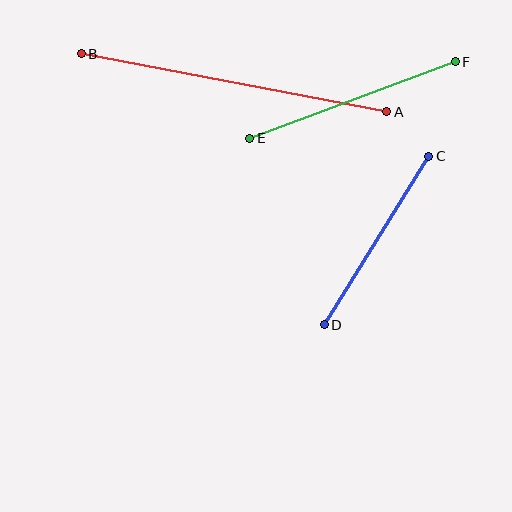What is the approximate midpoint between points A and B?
The midpoint is at approximately (234, 83) pixels.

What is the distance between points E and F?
The distance is approximately 220 pixels.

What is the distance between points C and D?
The distance is approximately 198 pixels.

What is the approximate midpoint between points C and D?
The midpoint is at approximately (377, 240) pixels.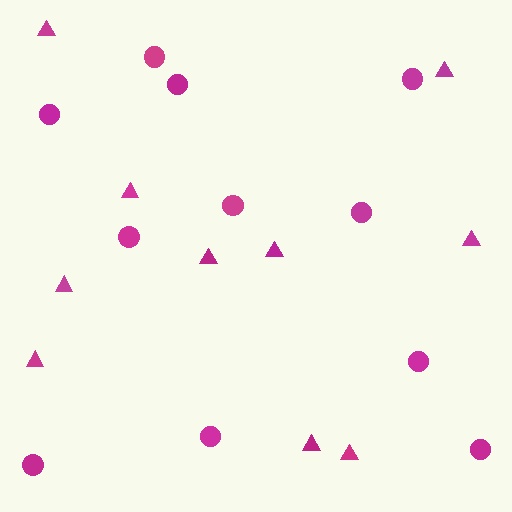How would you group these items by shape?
There are 2 groups: one group of circles (11) and one group of triangles (10).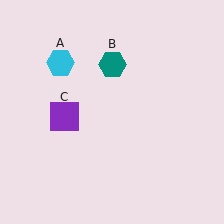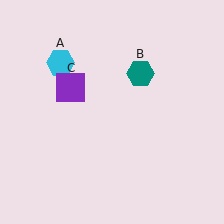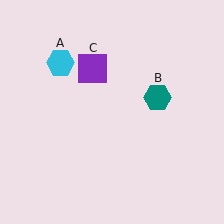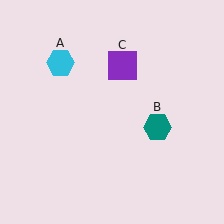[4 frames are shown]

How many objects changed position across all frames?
2 objects changed position: teal hexagon (object B), purple square (object C).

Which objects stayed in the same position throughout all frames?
Cyan hexagon (object A) remained stationary.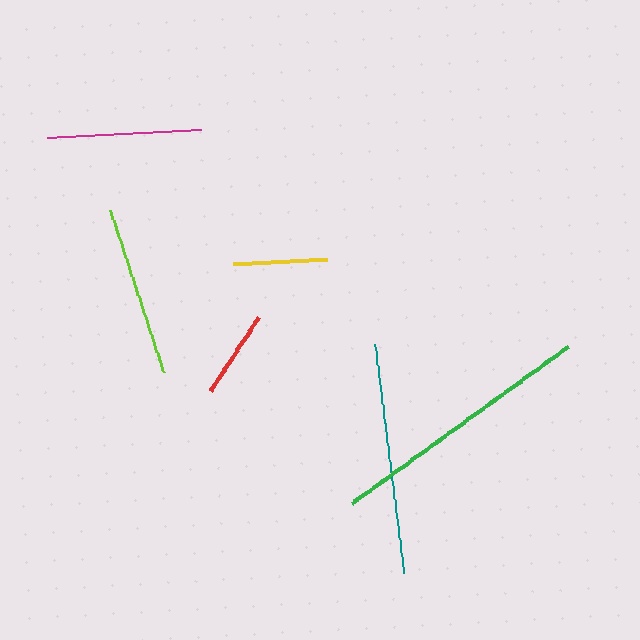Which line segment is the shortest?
The red line is the shortest at approximately 88 pixels.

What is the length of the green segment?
The green segment is approximately 267 pixels long.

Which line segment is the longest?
The green line is the longest at approximately 267 pixels.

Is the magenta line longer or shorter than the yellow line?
The magenta line is longer than the yellow line.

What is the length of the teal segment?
The teal segment is approximately 230 pixels long.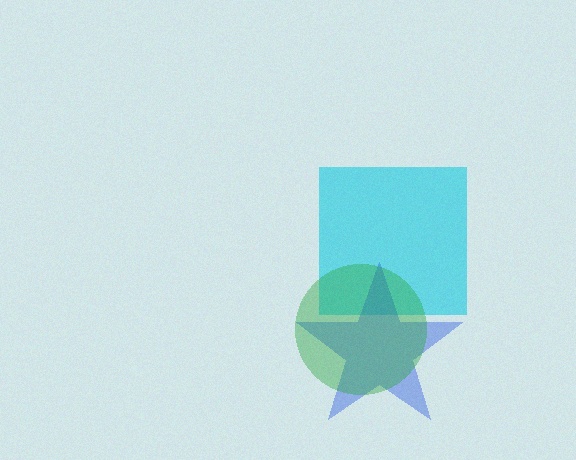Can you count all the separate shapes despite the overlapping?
Yes, there are 3 separate shapes.